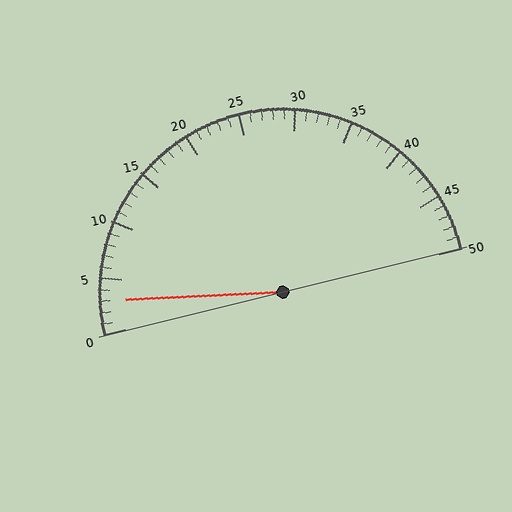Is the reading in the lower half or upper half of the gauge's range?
The reading is in the lower half of the range (0 to 50).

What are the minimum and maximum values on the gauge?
The gauge ranges from 0 to 50.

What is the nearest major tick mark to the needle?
The nearest major tick mark is 5.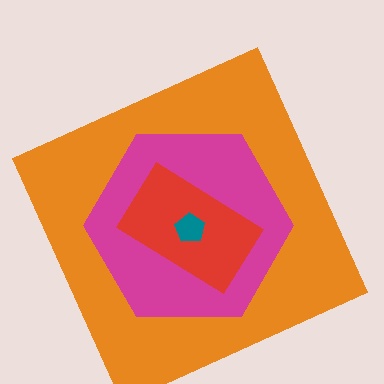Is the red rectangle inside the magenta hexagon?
Yes.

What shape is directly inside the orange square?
The magenta hexagon.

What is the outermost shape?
The orange square.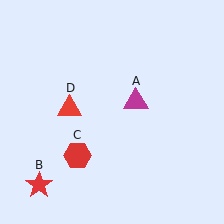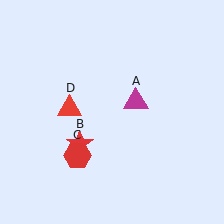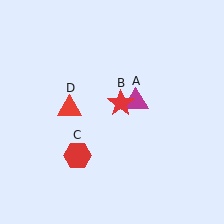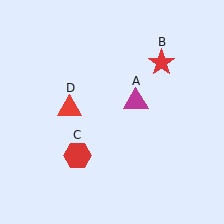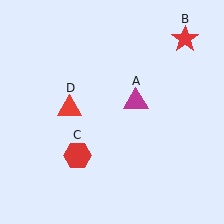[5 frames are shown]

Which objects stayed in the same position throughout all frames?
Magenta triangle (object A) and red hexagon (object C) and red triangle (object D) remained stationary.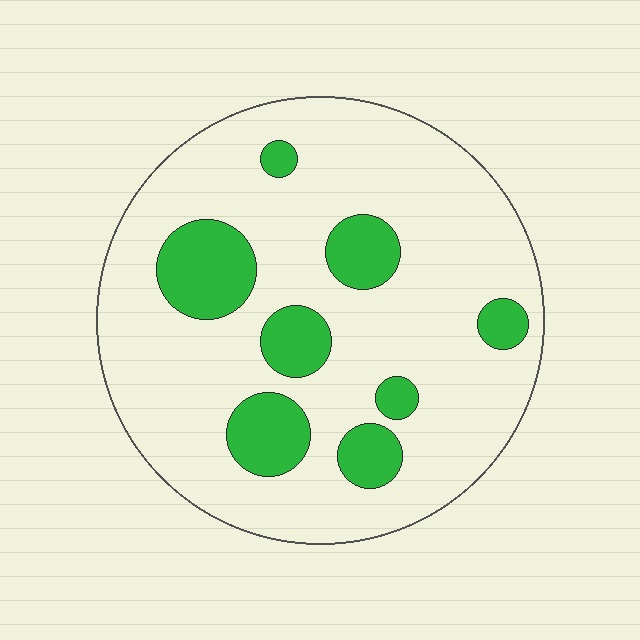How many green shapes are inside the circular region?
8.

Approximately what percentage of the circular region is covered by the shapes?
Approximately 20%.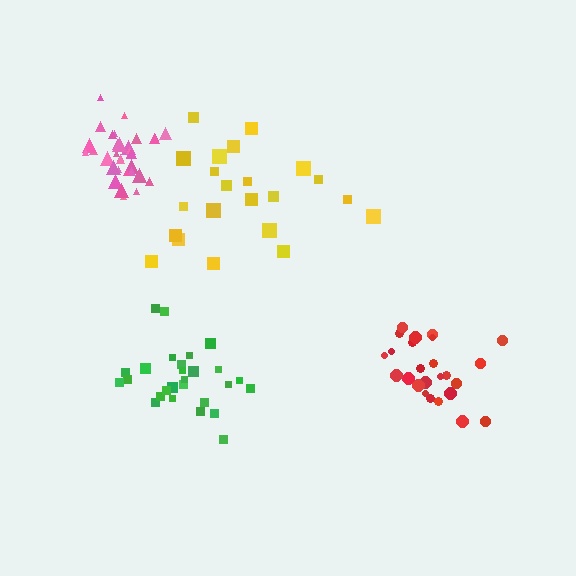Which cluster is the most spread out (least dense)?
Yellow.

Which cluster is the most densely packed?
Pink.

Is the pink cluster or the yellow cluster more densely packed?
Pink.